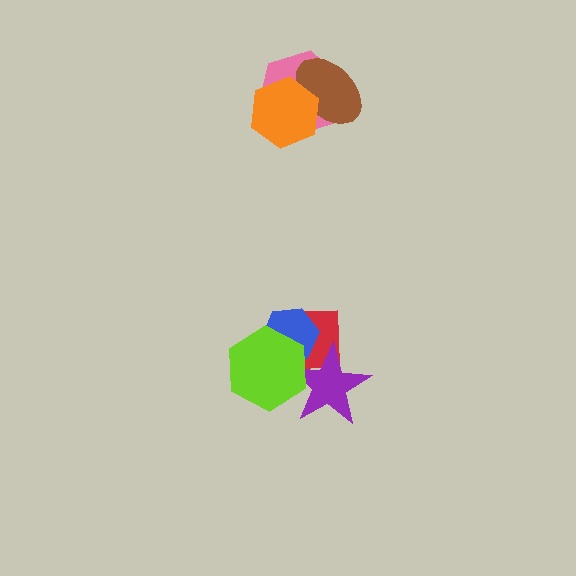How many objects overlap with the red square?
3 objects overlap with the red square.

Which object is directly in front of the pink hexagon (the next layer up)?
The brown ellipse is directly in front of the pink hexagon.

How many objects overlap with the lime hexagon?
3 objects overlap with the lime hexagon.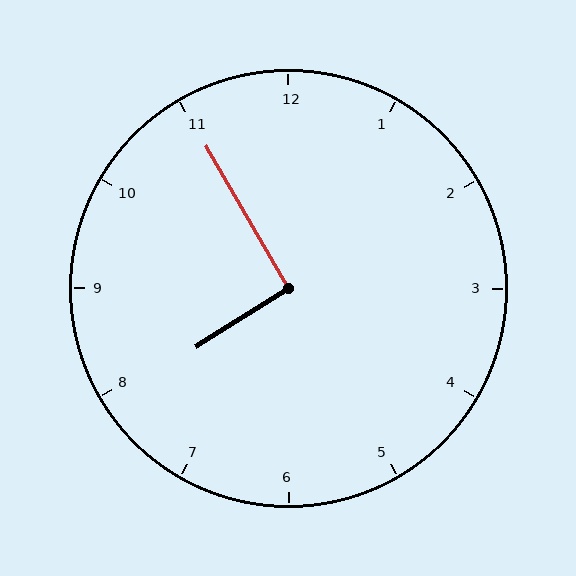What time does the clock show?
7:55.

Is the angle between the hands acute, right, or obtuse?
It is right.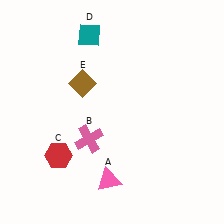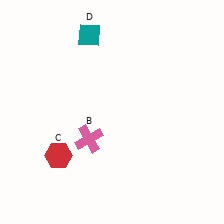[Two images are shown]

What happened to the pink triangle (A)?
The pink triangle (A) was removed in Image 2. It was in the bottom-left area of Image 1.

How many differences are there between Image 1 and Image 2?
There are 2 differences between the two images.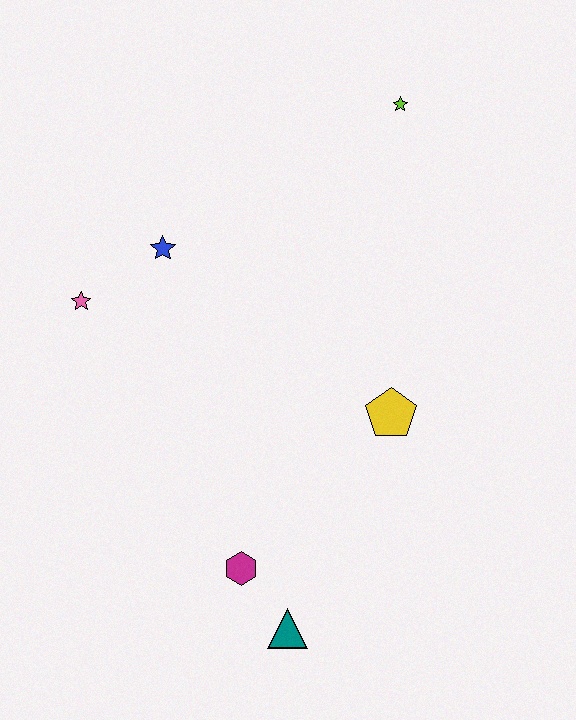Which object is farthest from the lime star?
The teal triangle is farthest from the lime star.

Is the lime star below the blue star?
No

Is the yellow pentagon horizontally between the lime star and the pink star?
Yes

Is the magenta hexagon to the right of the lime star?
No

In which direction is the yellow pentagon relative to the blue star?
The yellow pentagon is to the right of the blue star.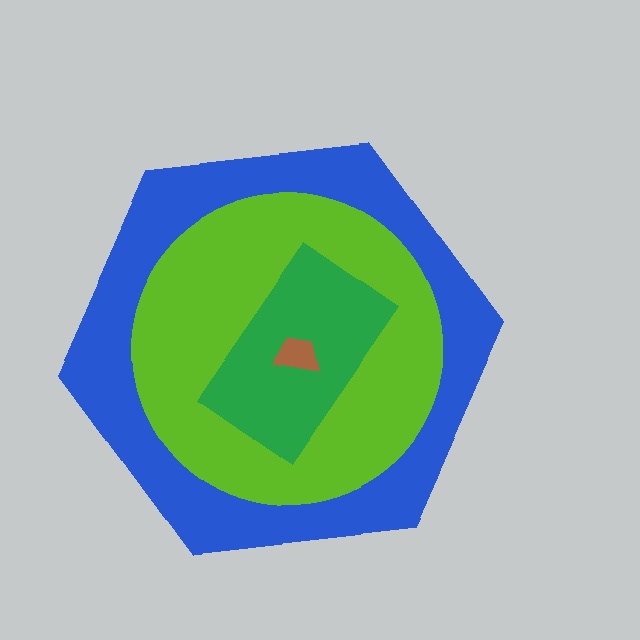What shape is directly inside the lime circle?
The green rectangle.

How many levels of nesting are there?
4.